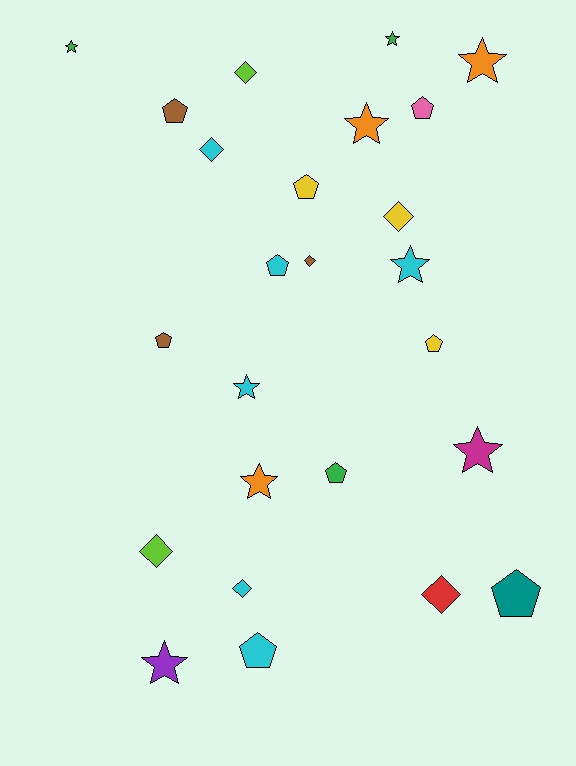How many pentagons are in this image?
There are 9 pentagons.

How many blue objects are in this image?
There are no blue objects.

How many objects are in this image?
There are 25 objects.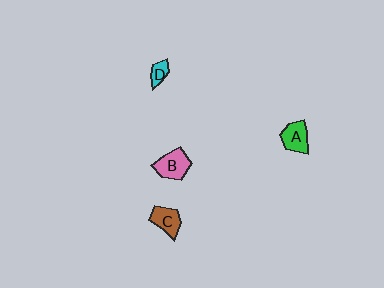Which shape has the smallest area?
Shape D (cyan).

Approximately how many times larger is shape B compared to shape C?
Approximately 1.2 times.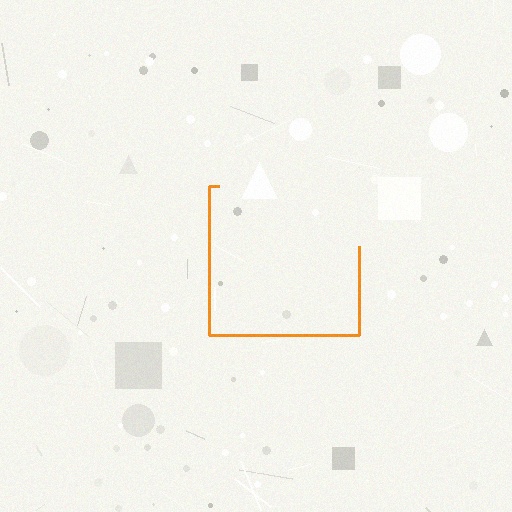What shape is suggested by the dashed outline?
The dashed outline suggests a square.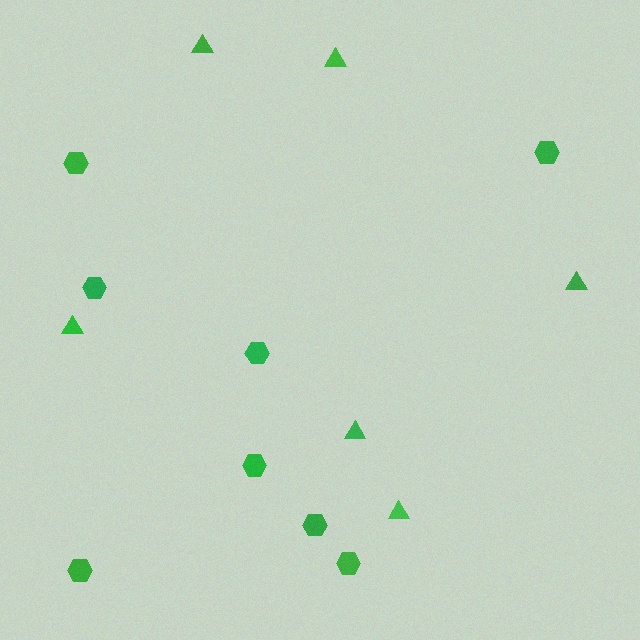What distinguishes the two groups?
There are 2 groups: one group of hexagons (8) and one group of triangles (6).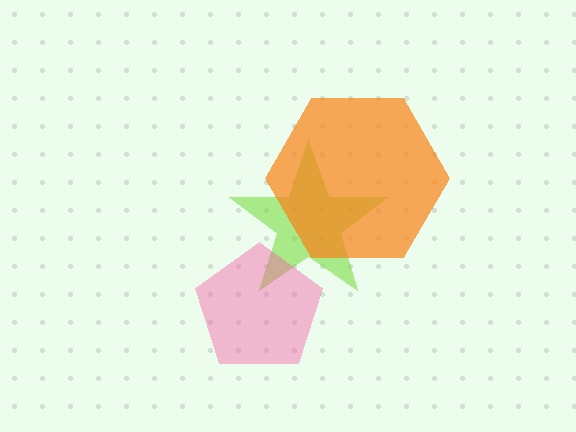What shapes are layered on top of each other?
The layered shapes are: a lime star, a pink pentagon, an orange hexagon.